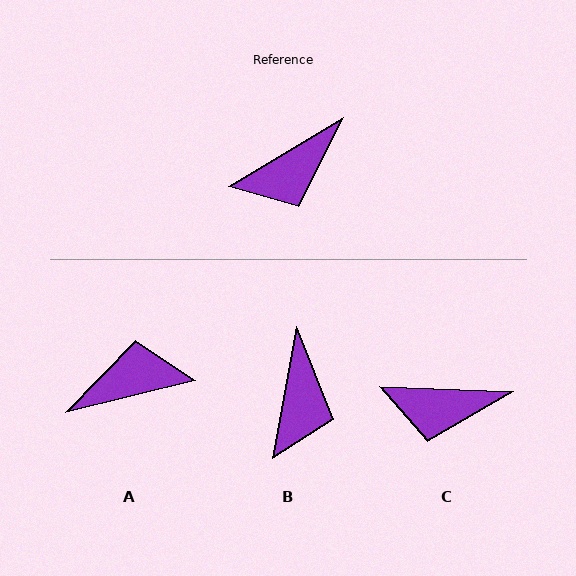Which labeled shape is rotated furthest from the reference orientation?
A, about 163 degrees away.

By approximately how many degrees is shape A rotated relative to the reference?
Approximately 163 degrees counter-clockwise.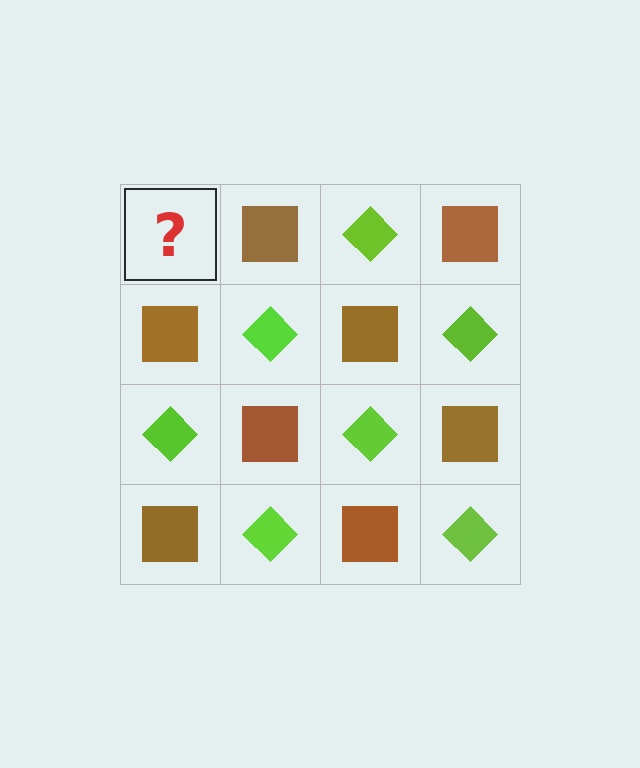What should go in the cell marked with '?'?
The missing cell should contain a lime diamond.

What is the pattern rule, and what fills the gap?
The rule is that it alternates lime diamond and brown square in a checkerboard pattern. The gap should be filled with a lime diamond.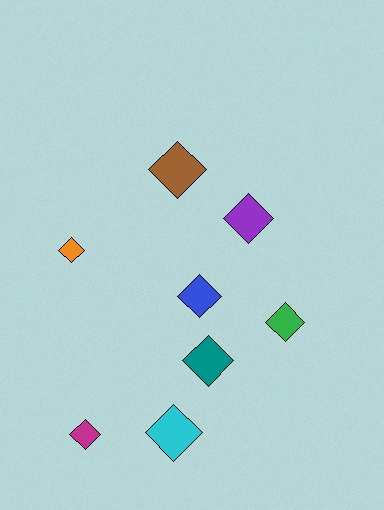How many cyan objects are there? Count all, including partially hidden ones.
There is 1 cyan object.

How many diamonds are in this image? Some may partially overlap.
There are 8 diamonds.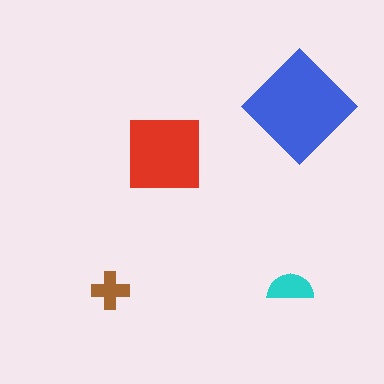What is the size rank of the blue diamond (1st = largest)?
1st.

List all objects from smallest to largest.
The brown cross, the cyan semicircle, the red square, the blue diamond.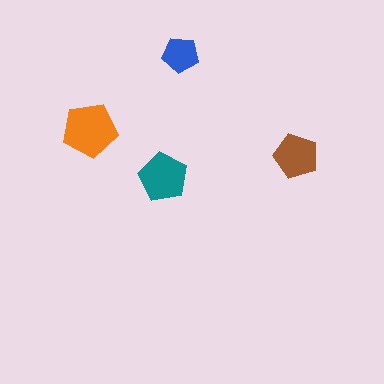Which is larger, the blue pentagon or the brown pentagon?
The brown one.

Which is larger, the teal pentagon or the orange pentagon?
The orange one.